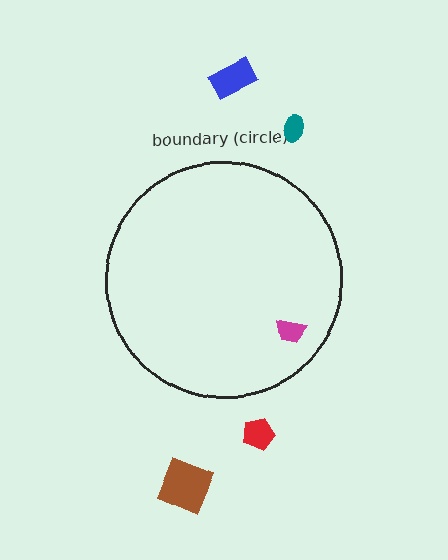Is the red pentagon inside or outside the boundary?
Outside.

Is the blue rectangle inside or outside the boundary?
Outside.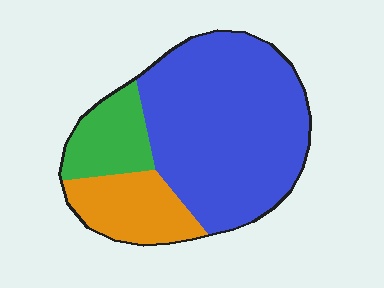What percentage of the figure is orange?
Orange takes up less than a quarter of the figure.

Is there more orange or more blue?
Blue.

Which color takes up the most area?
Blue, at roughly 65%.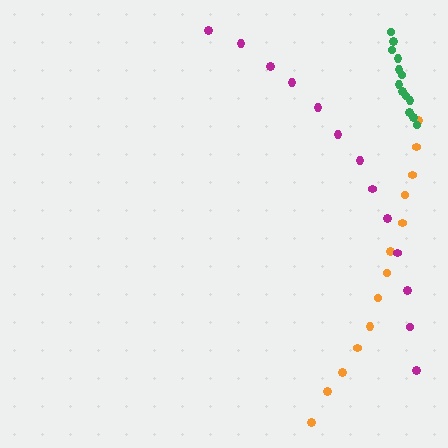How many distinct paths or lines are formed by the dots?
There are 3 distinct paths.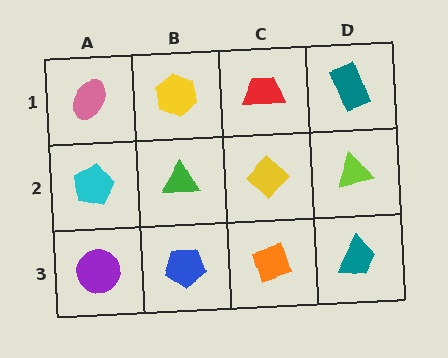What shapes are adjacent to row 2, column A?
A pink ellipse (row 1, column A), a purple circle (row 3, column A), a green triangle (row 2, column B).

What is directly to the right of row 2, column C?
A lime triangle.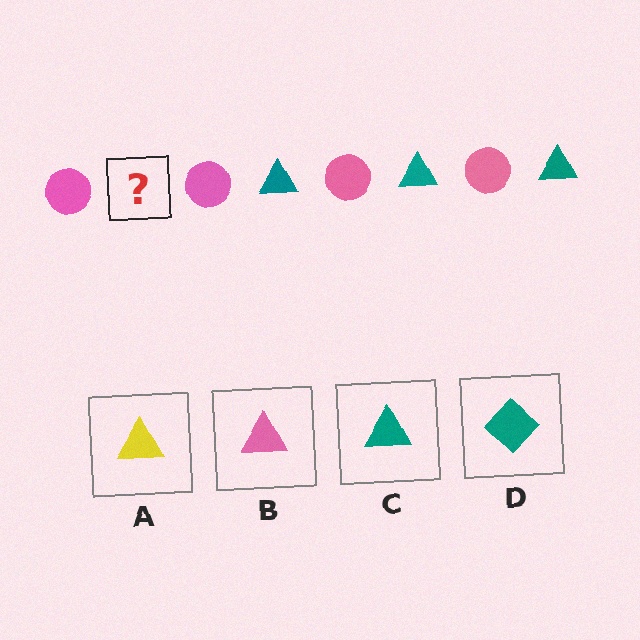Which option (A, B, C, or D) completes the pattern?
C.